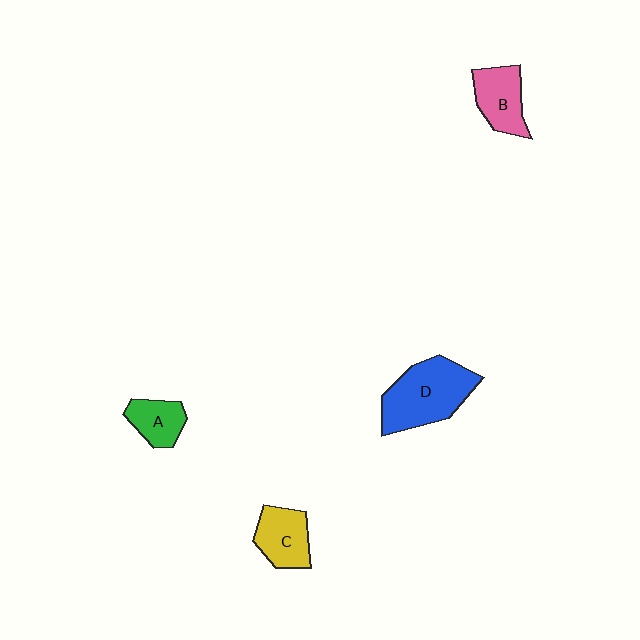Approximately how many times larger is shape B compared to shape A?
Approximately 1.3 times.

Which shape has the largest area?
Shape D (blue).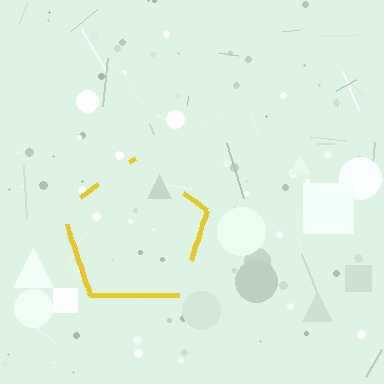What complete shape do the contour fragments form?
The contour fragments form a pentagon.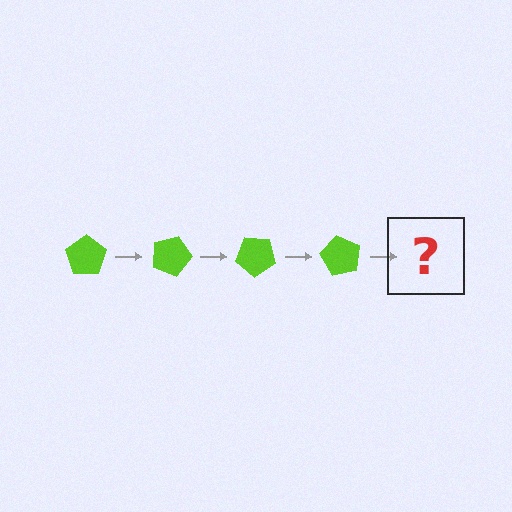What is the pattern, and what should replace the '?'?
The pattern is that the pentagon rotates 20 degrees each step. The '?' should be a lime pentagon rotated 80 degrees.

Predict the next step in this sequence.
The next step is a lime pentagon rotated 80 degrees.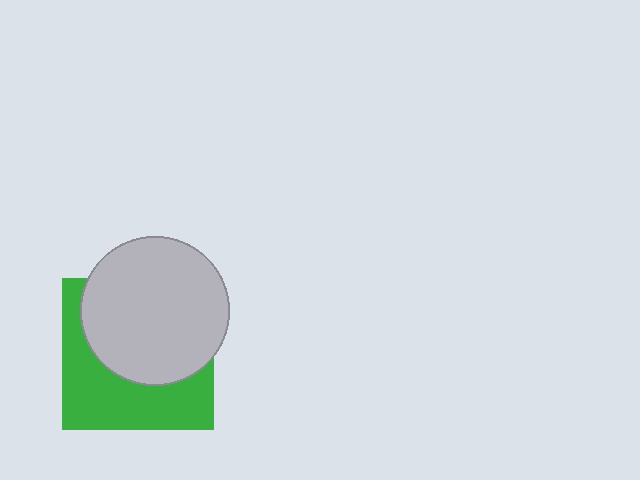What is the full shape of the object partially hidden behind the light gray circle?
The partially hidden object is a green square.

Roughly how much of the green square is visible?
About half of it is visible (roughly 45%).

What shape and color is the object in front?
The object in front is a light gray circle.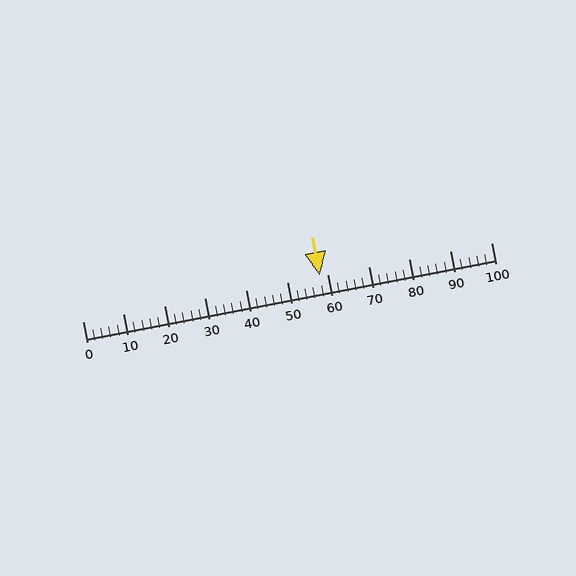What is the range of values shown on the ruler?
The ruler shows values from 0 to 100.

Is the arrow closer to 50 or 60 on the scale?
The arrow is closer to 60.